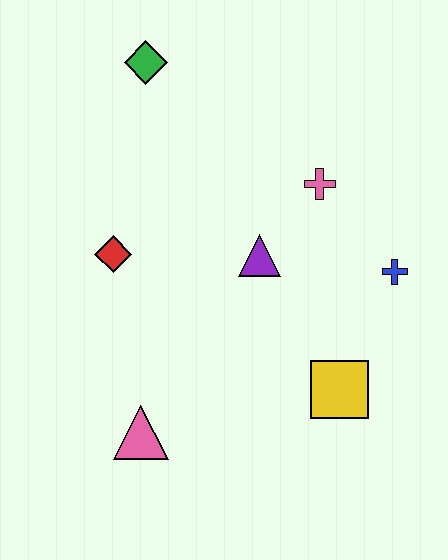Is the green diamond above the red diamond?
Yes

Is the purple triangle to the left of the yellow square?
Yes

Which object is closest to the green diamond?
The red diamond is closest to the green diamond.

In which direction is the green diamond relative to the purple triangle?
The green diamond is above the purple triangle.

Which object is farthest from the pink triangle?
The green diamond is farthest from the pink triangle.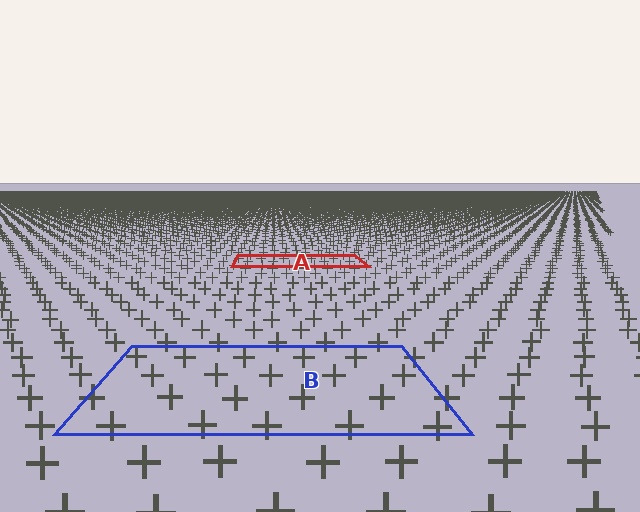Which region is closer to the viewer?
Region B is closer. The texture elements there are larger and more spread out.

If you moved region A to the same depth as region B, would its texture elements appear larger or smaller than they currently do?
They would appear larger. At a closer depth, the same texture elements are projected at a bigger on-screen size.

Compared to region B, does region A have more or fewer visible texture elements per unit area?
Region A has more texture elements per unit area — they are packed more densely because it is farther away.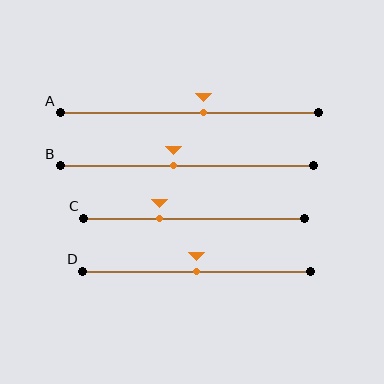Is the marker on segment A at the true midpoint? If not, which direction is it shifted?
No, the marker on segment A is shifted to the right by about 6% of the segment length.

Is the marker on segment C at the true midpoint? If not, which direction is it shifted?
No, the marker on segment C is shifted to the left by about 16% of the segment length.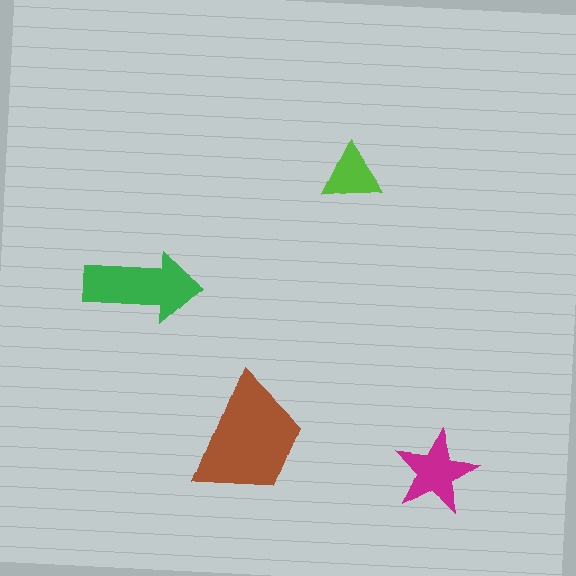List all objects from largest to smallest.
The brown trapezoid, the green arrow, the magenta star, the lime triangle.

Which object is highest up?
The lime triangle is topmost.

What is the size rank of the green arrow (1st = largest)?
2nd.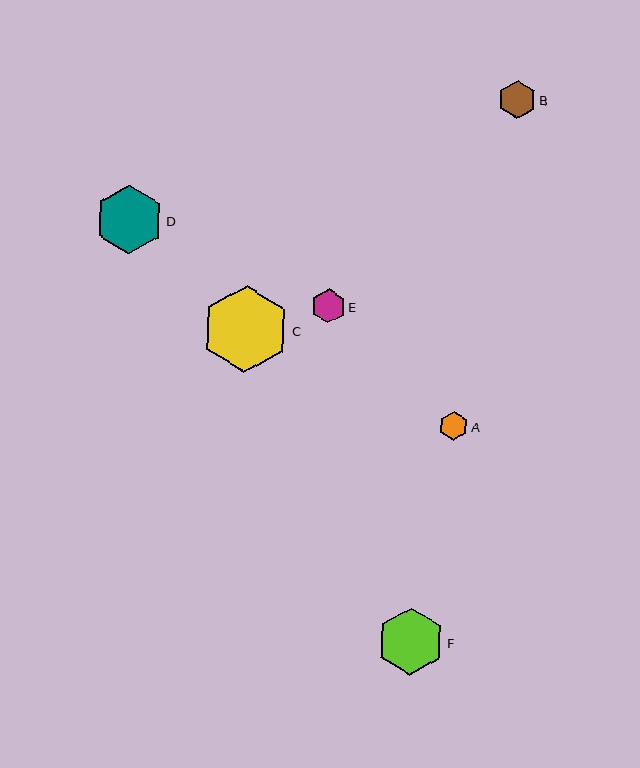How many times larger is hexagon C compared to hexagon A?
Hexagon C is approximately 3.0 times the size of hexagon A.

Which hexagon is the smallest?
Hexagon A is the smallest with a size of approximately 29 pixels.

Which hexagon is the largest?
Hexagon C is the largest with a size of approximately 87 pixels.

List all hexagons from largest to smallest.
From largest to smallest: C, D, F, B, E, A.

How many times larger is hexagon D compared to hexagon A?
Hexagon D is approximately 2.4 times the size of hexagon A.